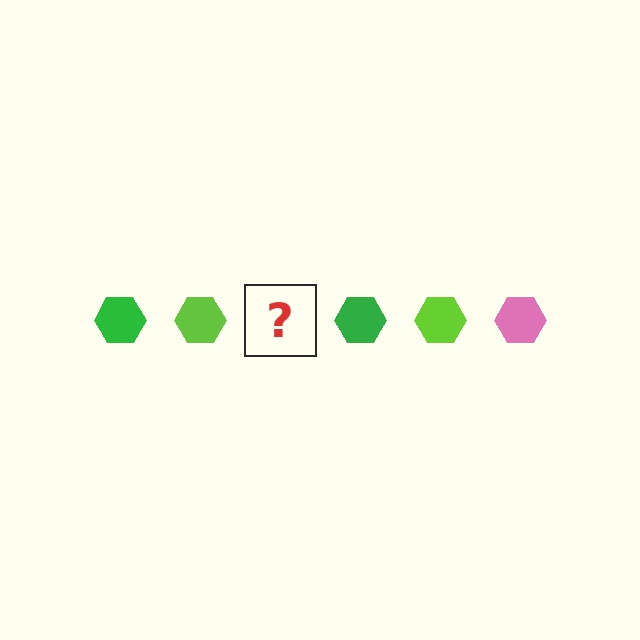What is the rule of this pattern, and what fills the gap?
The rule is that the pattern cycles through green, lime, pink hexagons. The gap should be filled with a pink hexagon.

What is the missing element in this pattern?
The missing element is a pink hexagon.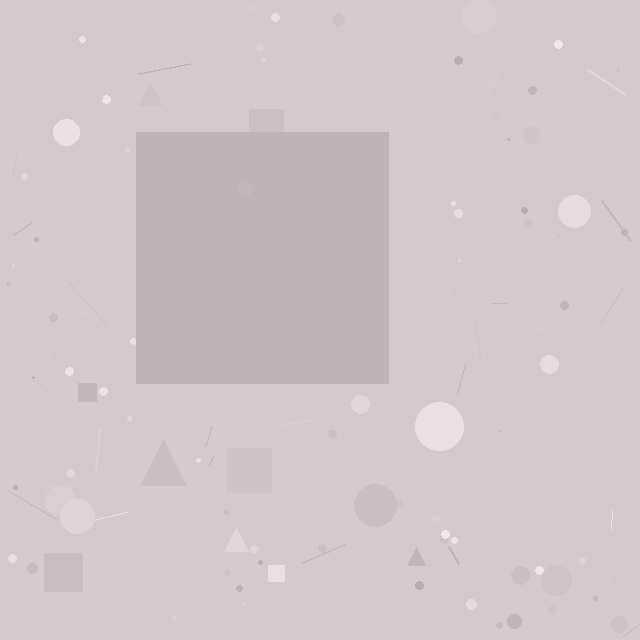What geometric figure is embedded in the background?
A square is embedded in the background.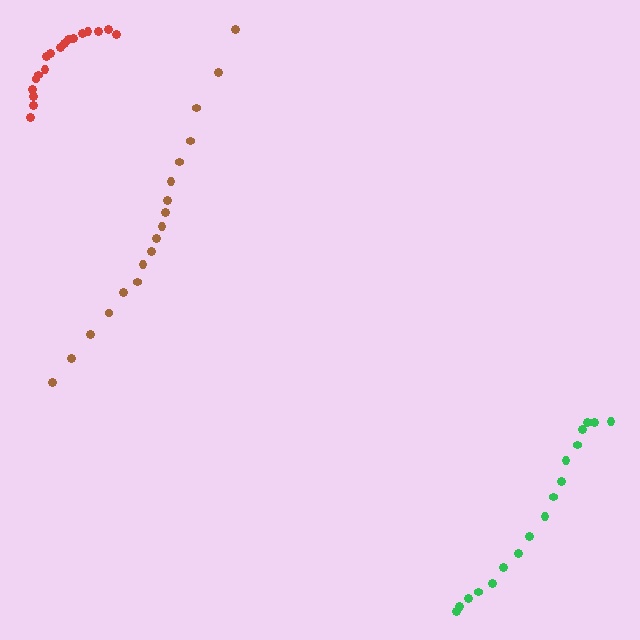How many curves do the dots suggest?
There are 3 distinct paths.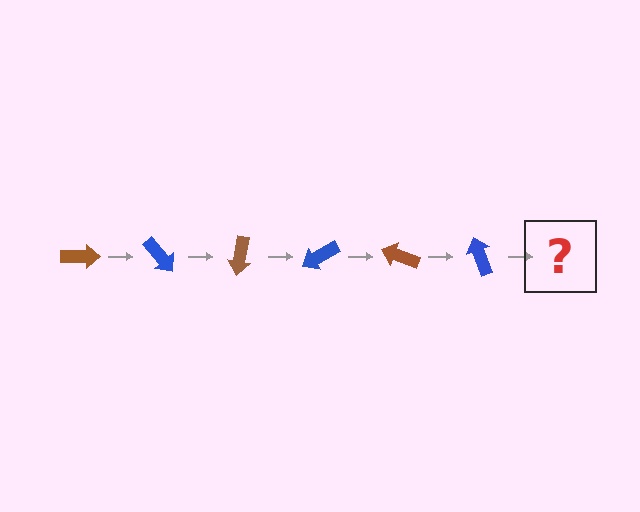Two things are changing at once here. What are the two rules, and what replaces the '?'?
The two rules are that it rotates 50 degrees each step and the color cycles through brown and blue. The '?' should be a brown arrow, rotated 300 degrees from the start.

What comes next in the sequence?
The next element should be a brown arrow, rotated 300 degrees from the start.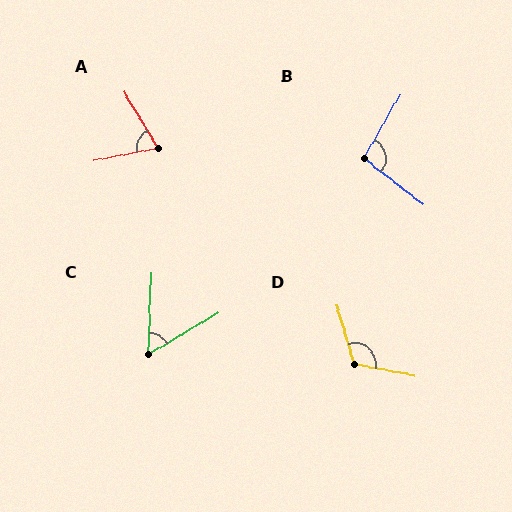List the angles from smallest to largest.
C (57°), A (70°), B (98°), D (118°).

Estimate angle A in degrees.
Approximately 70 degrees.